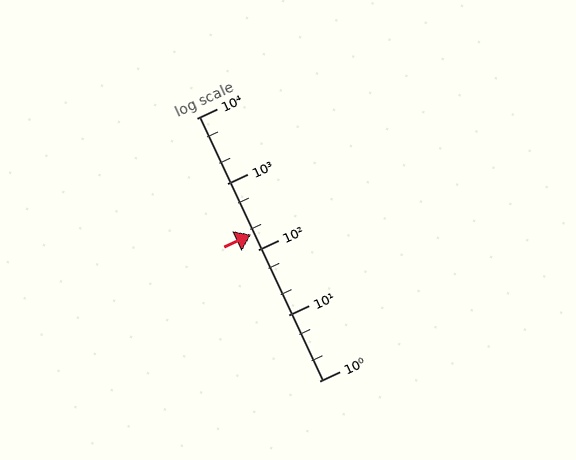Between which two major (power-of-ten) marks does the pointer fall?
The pointer is between 100 and 1000.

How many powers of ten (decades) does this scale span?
The scale spans 4 decades, from 1 to 10000.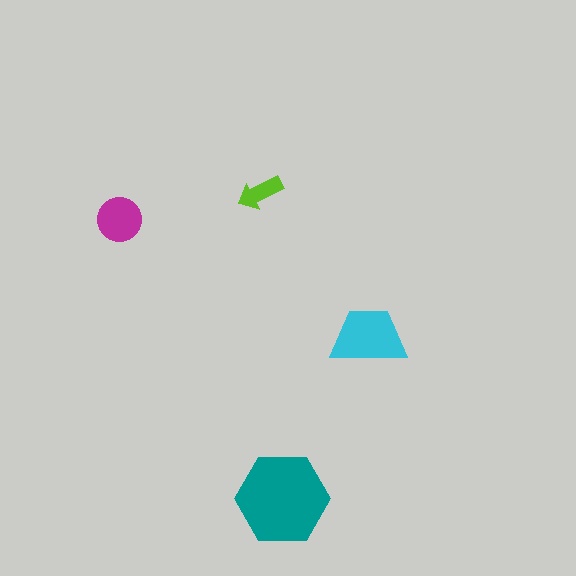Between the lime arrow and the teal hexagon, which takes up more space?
The teal hexagon.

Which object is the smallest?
The lime arrow.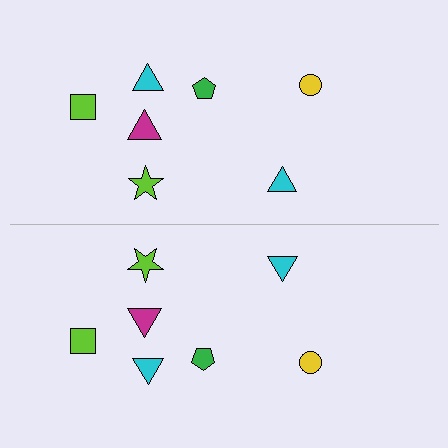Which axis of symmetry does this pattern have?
The pattern has a horizontal axis of symmetry running through the center of the image.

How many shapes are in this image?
There are 14 shapes in this image.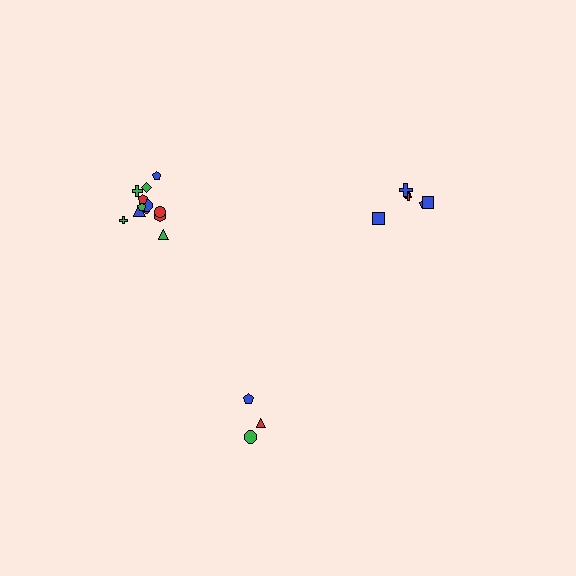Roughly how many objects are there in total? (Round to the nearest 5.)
Roughly 20 objects in total.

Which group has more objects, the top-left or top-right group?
The top-left group.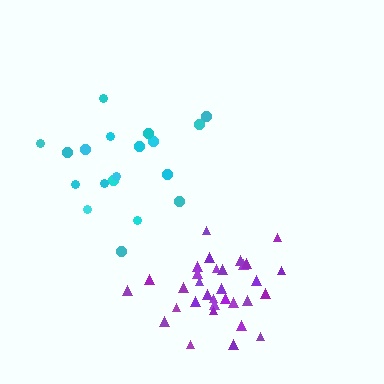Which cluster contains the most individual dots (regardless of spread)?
Purple (32).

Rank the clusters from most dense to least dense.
purple, cyan.